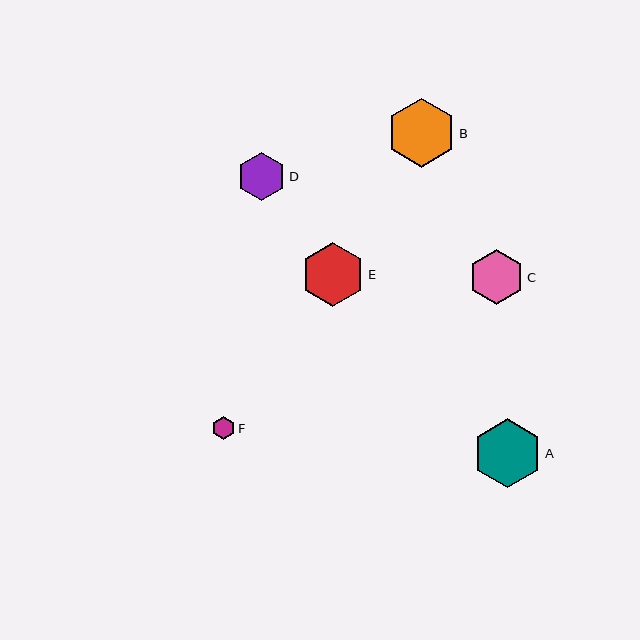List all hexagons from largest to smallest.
From largest to smallest: B, A, E, C, D, F.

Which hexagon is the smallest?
Hexagon F is the smallest with a size of approximately 23 pixels.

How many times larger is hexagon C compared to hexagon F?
Hexagon C is approximately 2.4 times the size of hexagon F.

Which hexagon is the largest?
Hexagon B is the largest with a size of approximately 69 pixels.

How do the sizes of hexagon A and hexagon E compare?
Hexagon A and hexagon E are approximately the same size.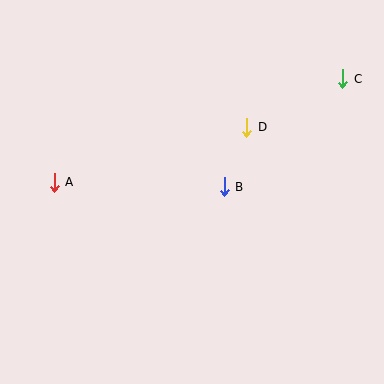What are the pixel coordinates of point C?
Point C is at (343, 79).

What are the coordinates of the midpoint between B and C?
The midpoint between B and C is at (283, 133).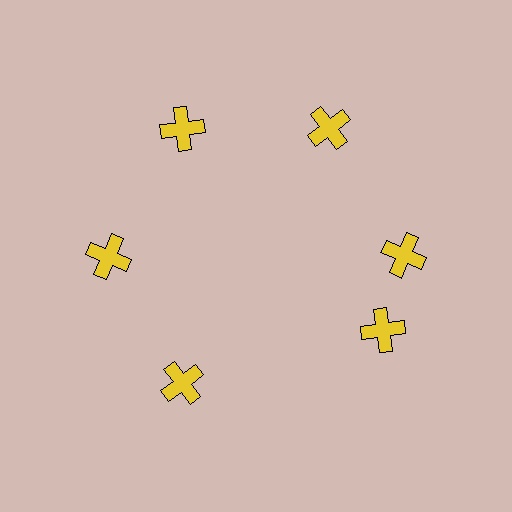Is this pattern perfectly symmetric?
No. The 6 yellow crosses are arranged in a ring, but one element near the 5 o'clock position is rotated out of alignment along the ring, breaking the 6-fold rotational symmetry.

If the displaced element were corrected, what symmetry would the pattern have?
It would have 6-fold rotational symmetry — the pattern would map onto itself every 60 degrees.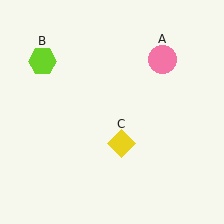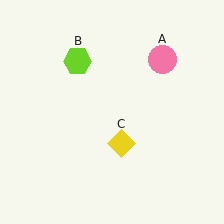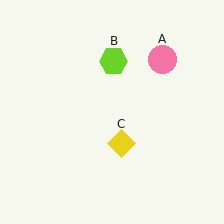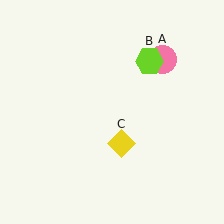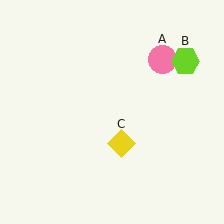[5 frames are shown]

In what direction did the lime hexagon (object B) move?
The lime hexagon (object B) moved right.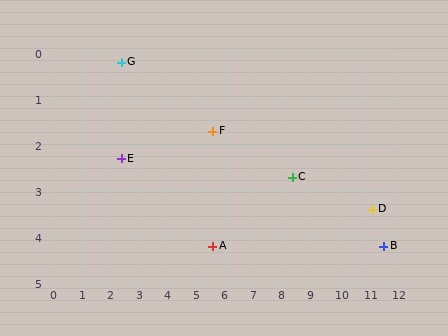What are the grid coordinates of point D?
Point D is at approximately (11.2, 3.4).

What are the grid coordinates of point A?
Point A is at approximately (5.6, 4.2).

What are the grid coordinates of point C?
Point C is at approximately (8.4, 2.7).